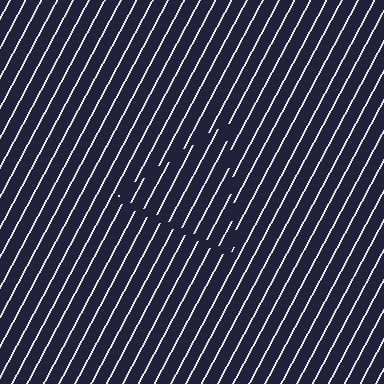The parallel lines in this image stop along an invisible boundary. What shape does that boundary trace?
An illusory triangle. The interior of the shape contains the same grating, shifted by half a period — the contour is defined by the phase discontinuity where line-ends from the inner and outer gratings abut.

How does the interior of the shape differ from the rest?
The interior of the shape contains the same grating, shifted by half a period — the contour is defined by the phase discontinuity where line-ends from the inner and outer gratings abut.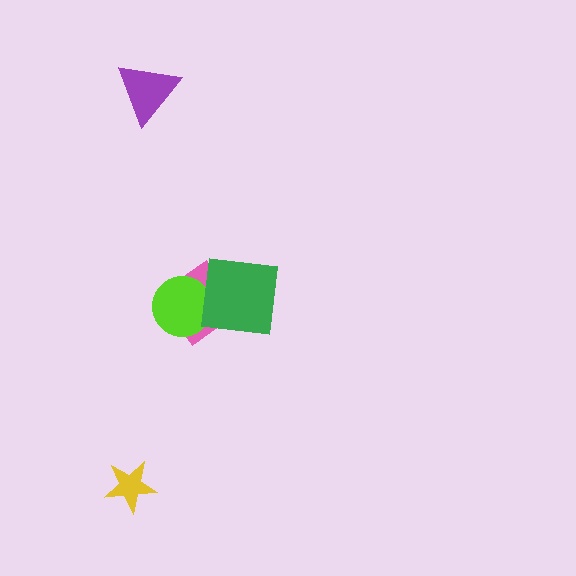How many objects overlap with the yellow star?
0 objects overlap with the yellow star.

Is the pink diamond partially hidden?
Yes, it is partially covered by another shape.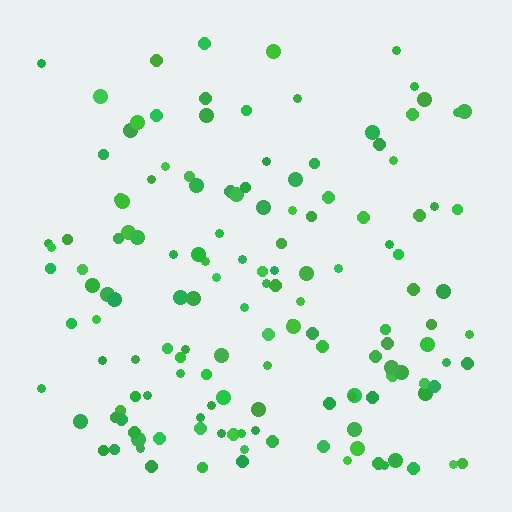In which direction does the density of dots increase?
From top to bottom, with the bottom side densest.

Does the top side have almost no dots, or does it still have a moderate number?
Still a moderate number, just noticeably fewer than the bottom.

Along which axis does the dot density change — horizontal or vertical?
Vertical.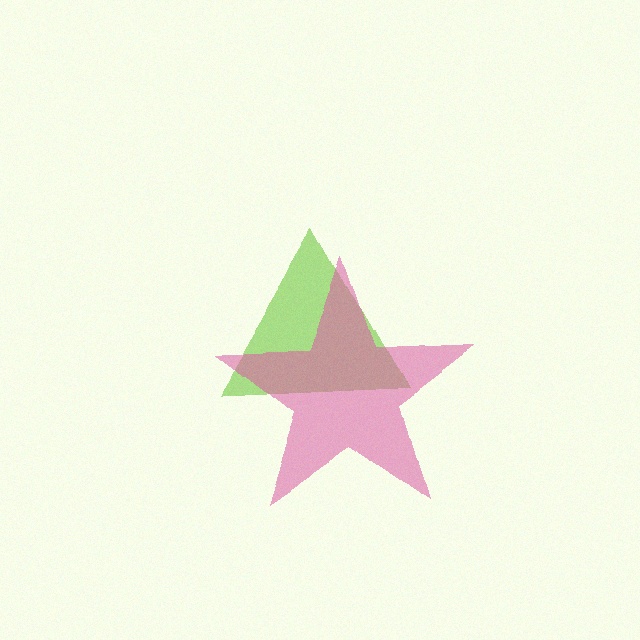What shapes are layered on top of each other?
The layered shapes are: a lime triangle, a pink star.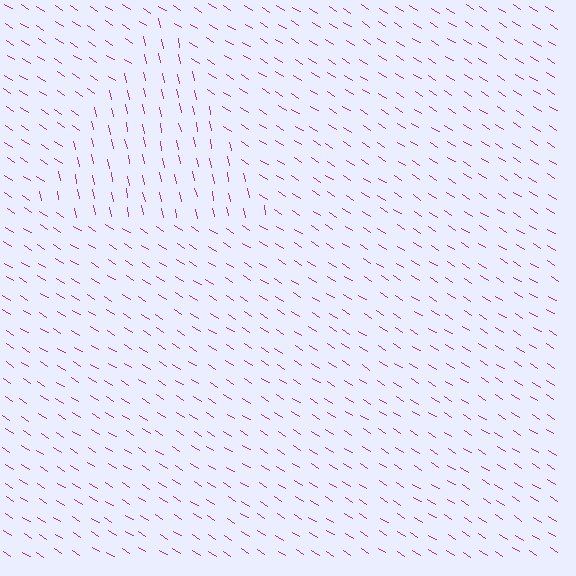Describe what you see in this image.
The image is filled with small purple line segments. A triangle region in the image has lines oriented differently from the surrounding lines, creating a visible texture boundary.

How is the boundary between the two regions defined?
The boundary is defined purely by a change in line orientation (approximately 45 degrees difference). All lines are the same color and thickness.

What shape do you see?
I see a triangle.